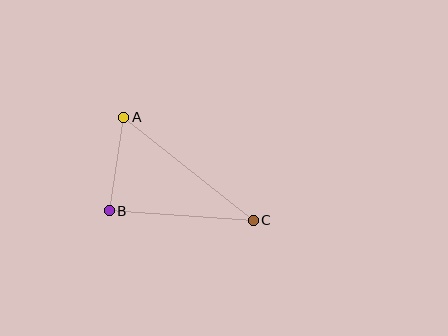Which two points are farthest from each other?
Points A and C are farthest from each other.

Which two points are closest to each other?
Points A and B are closest to each other.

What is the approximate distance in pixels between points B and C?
The distance between B and C is approximately 144 pixels.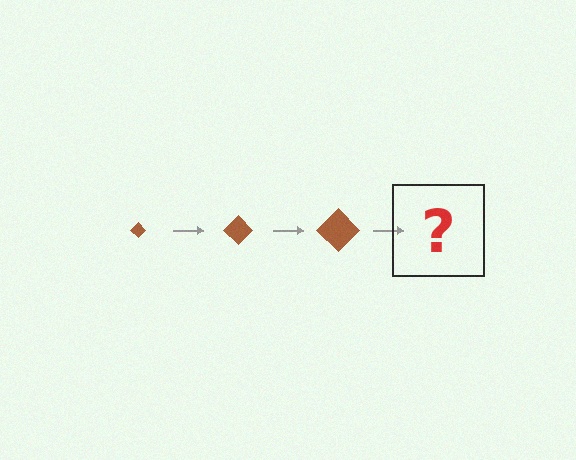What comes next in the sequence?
The next element should be a brown diamond, larger than the previous one.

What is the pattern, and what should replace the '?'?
The pattern is that the diamond gets progressively larger each step. The '?' should be a brown diamond, larger than the previous one.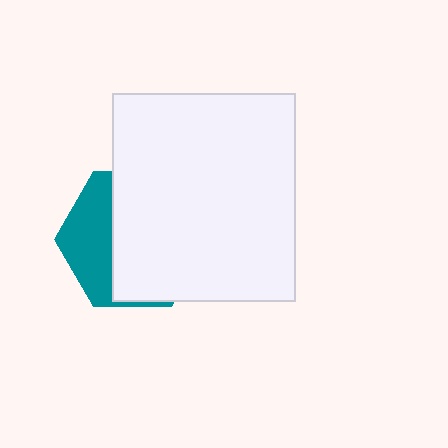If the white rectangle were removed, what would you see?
You would see the complete teal hexagon.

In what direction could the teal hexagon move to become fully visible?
The teal hexagon could move left. That would shift it out from behind the white rectangle entirely.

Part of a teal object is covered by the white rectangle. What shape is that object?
It is a hexagon.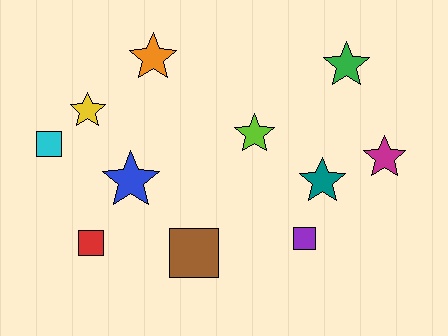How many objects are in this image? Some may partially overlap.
There are 11 objects.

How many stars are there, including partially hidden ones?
There are 7 stars.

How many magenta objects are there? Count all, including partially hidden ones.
There is 1 magenta object.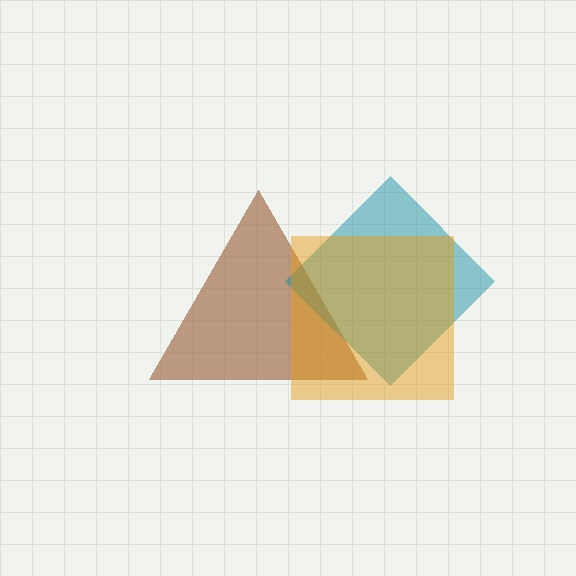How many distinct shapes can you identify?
There are 3 distinct shapes: a brown triangle, a teal diamond, an orange square.